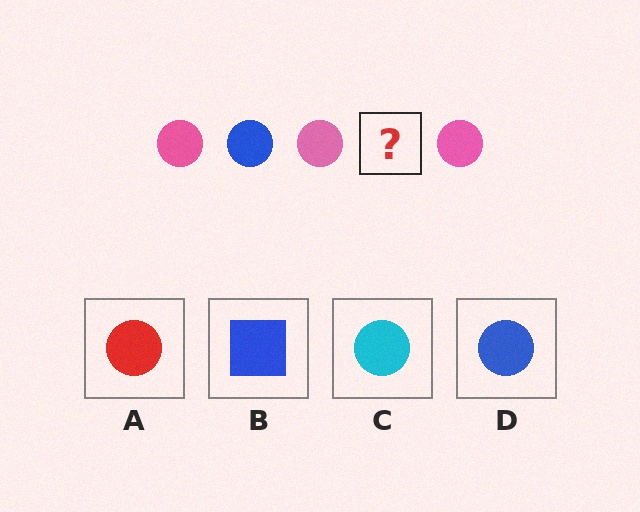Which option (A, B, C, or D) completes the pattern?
D.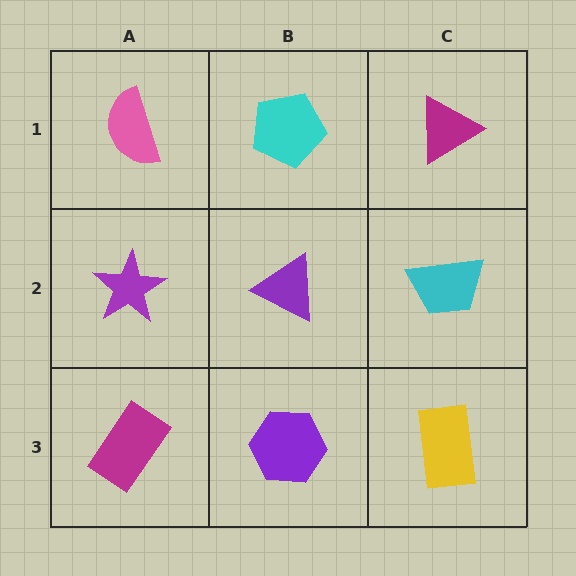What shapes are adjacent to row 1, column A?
A purple star (row 2, column A), a cyan pentagon (row 1, column B).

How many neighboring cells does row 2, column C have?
3.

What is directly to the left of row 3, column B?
A magenta rectangle.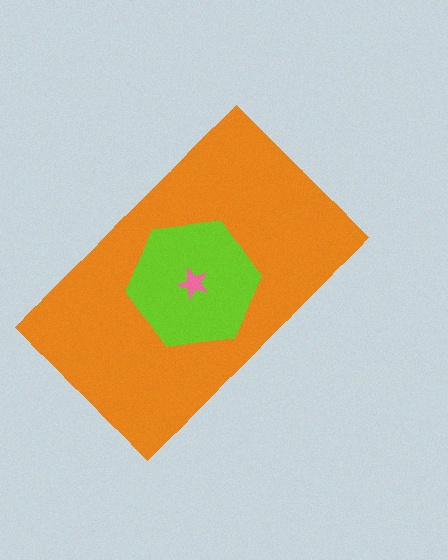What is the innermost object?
The pink star.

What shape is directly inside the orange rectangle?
The lime hexagon.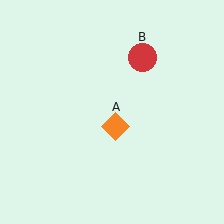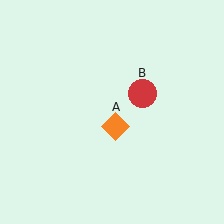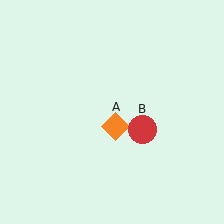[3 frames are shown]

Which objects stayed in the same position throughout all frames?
Orange diamond (object A) remained stationary.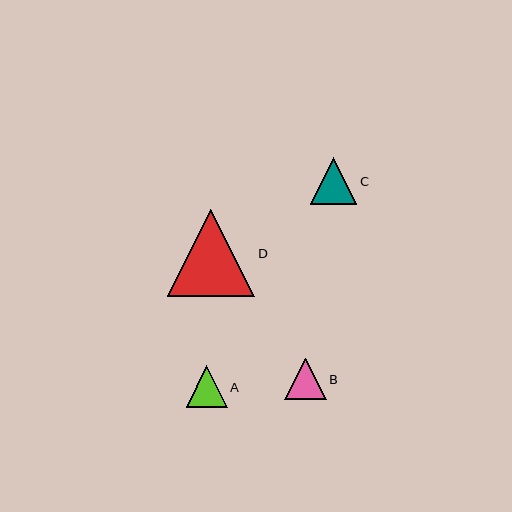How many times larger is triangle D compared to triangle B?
Triangle D is approximately 2.1 times the size of triangle B.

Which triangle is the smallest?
Triangle A is the smallest with a size of approximately 41 pixels.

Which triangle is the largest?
Triangle D is the largest with a size of approximately 88 pixels.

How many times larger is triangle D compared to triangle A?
Triangle D is approximately 2.1 times the size of triangle A.